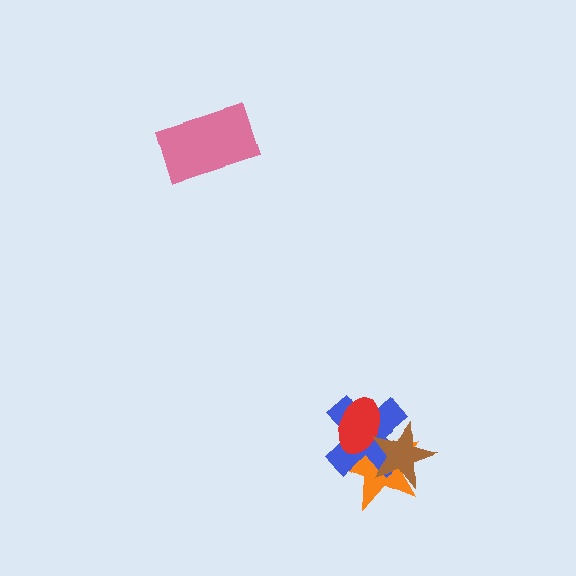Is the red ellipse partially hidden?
Yes, it is partially covered by another shape.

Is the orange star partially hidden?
Yes, it is partially covered by another shape.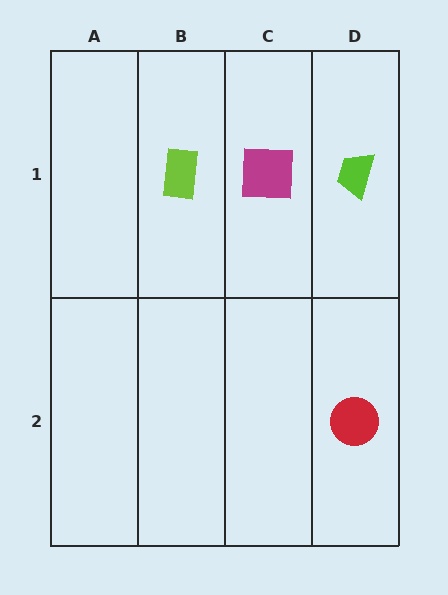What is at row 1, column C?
A magenta square.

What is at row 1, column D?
A lime trapezoid.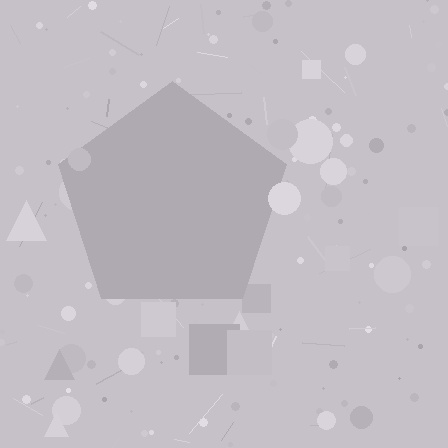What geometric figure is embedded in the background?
A pentagon is embedded in the background.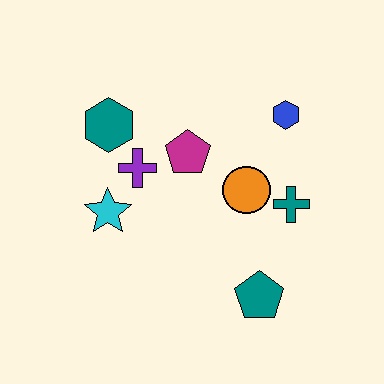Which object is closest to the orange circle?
The teal cross is closest to the orange circle.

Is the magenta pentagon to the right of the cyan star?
Yes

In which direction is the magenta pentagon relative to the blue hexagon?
The magenta pentagon is to the left of the blue hexagon.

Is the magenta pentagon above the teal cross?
Yes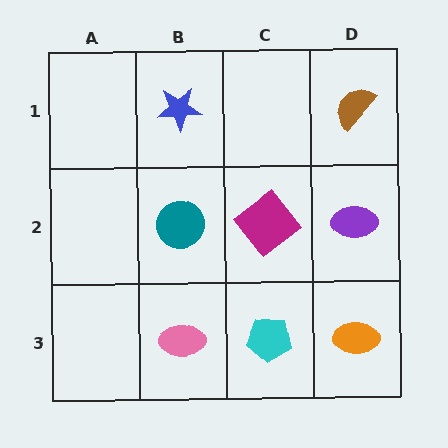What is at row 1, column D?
A brown semicircle.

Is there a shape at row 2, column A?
No, that cell is empty.